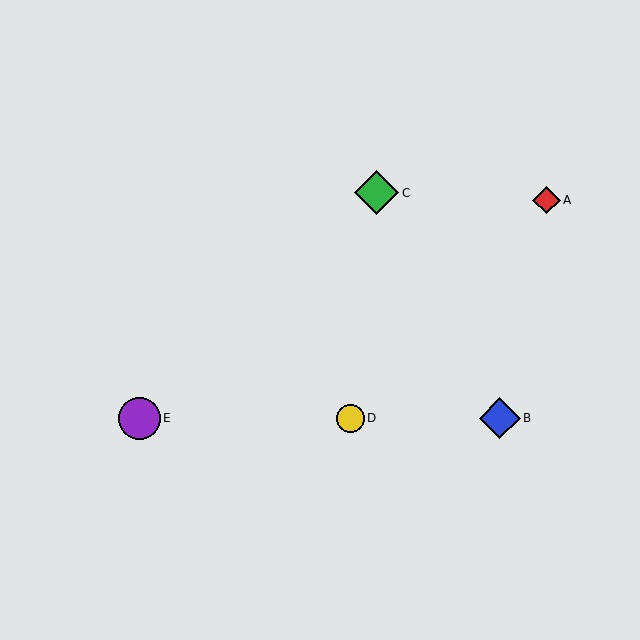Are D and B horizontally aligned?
Yes, both are at y≈418.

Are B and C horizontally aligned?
No, B is at y≈418 and C is at y≈193.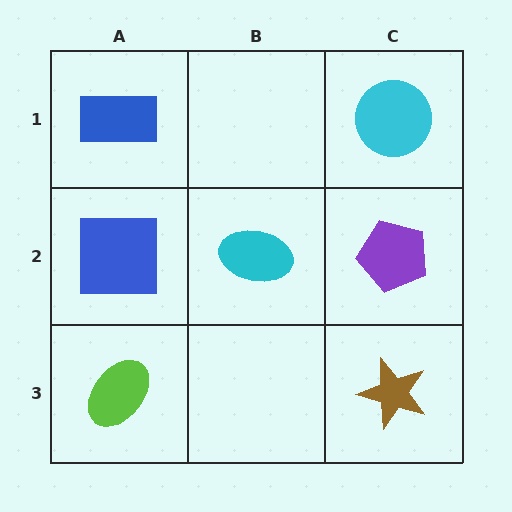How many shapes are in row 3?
2 shapes.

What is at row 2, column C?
A purple pentagon.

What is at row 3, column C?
A brown star.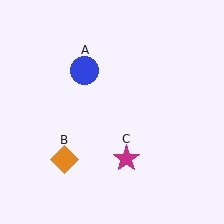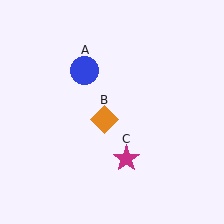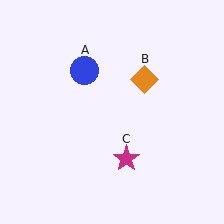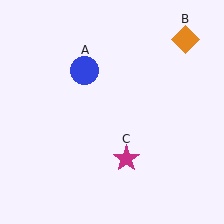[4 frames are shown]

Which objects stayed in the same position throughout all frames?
Blue circle (object A) and magenta star (object C) remained stationary.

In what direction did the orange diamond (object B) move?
The orange diamond (object B) moved up and to the right.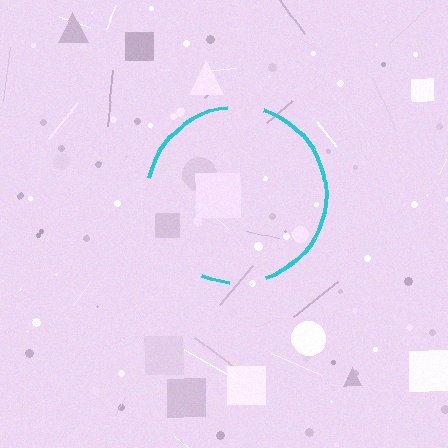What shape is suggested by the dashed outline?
The dashed outline suggests a circle.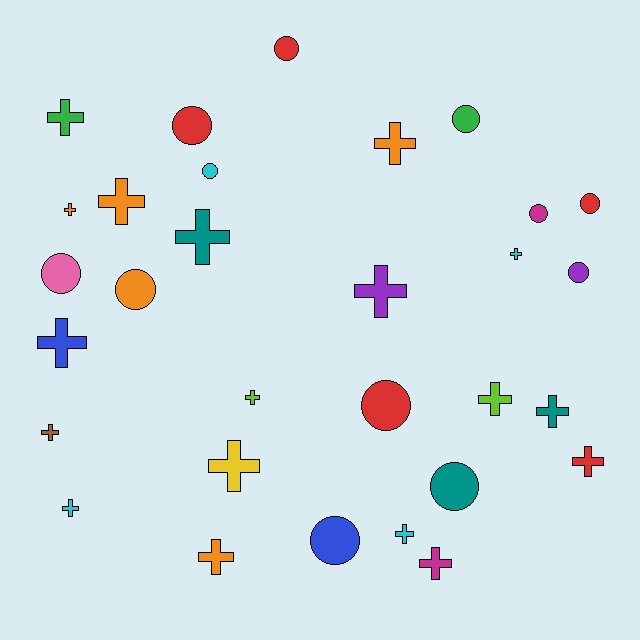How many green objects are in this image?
There are 2 green objects.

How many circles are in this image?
There are 12 circles.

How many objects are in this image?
There are 30 objects.